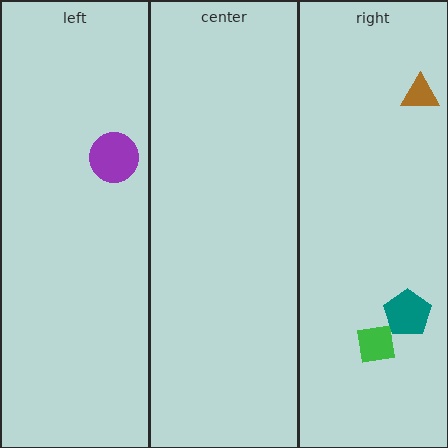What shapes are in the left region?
The purple circle.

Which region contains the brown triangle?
The right region.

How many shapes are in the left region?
1.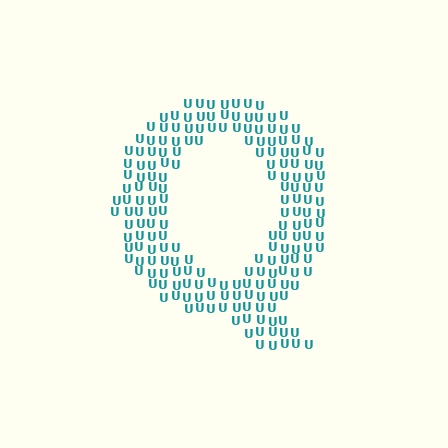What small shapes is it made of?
It is made of small letter U's.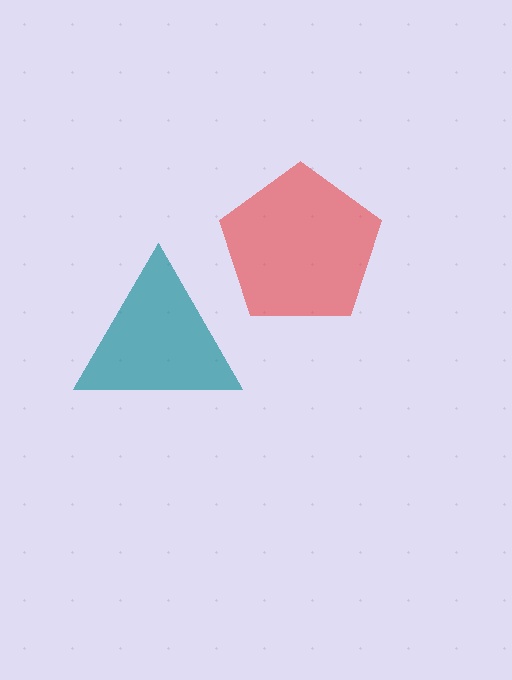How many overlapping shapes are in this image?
There are 2 overlapping shapes in the image.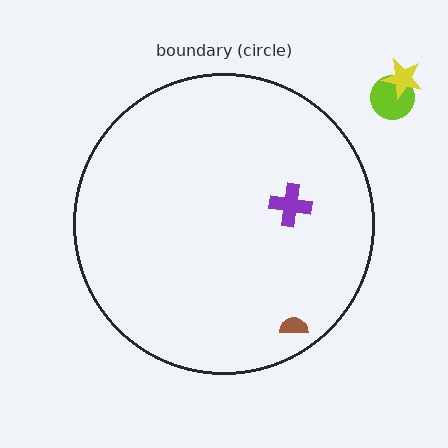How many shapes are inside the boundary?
2 inside, 2 outside.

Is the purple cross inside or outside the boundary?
Inside.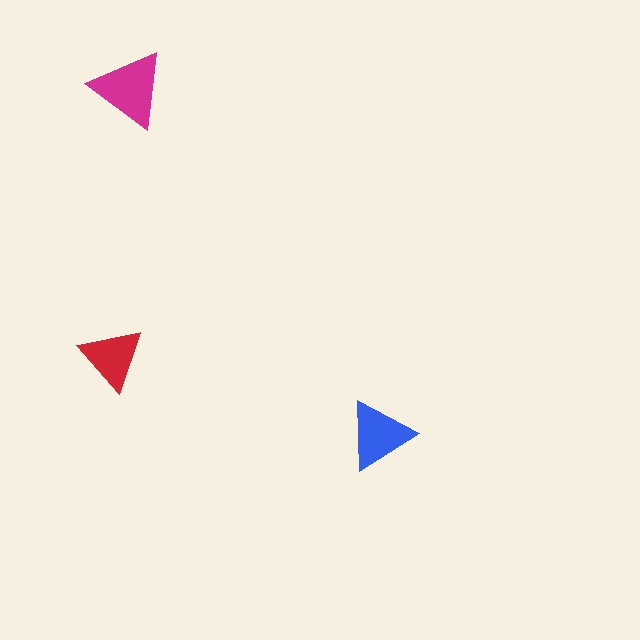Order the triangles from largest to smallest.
the magenta one, the blue one, the red one.